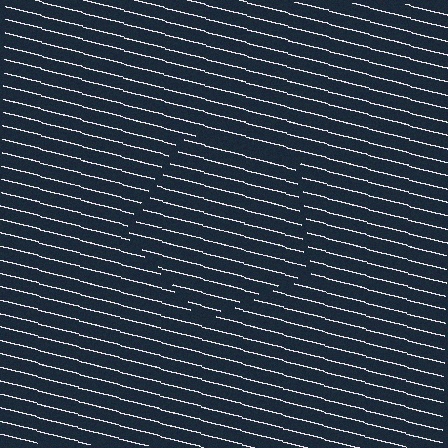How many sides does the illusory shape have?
5 sides — the line-ends trace a pentagon.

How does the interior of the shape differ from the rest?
The interior of the shape contains the same grating, shifted by half a period — the contour is defined by the phase discontinuity where line-ends from the inner and outer gratings abut.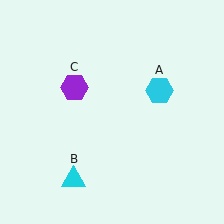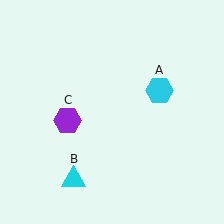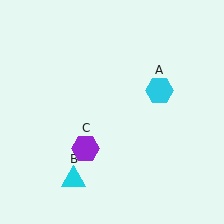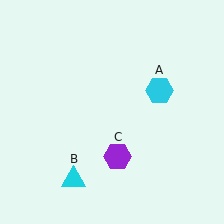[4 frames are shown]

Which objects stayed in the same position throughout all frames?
Cyan hexagon (object A) and cyan triangle (object B) remained stationary.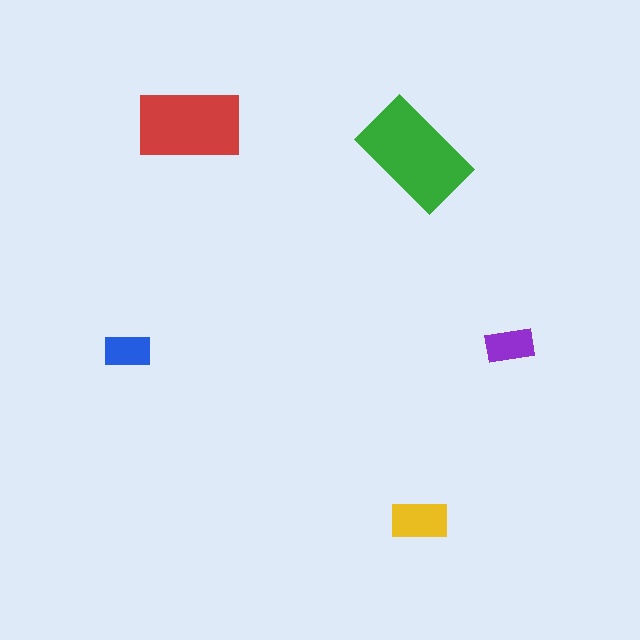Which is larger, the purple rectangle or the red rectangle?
The red one.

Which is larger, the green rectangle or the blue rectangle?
The green one.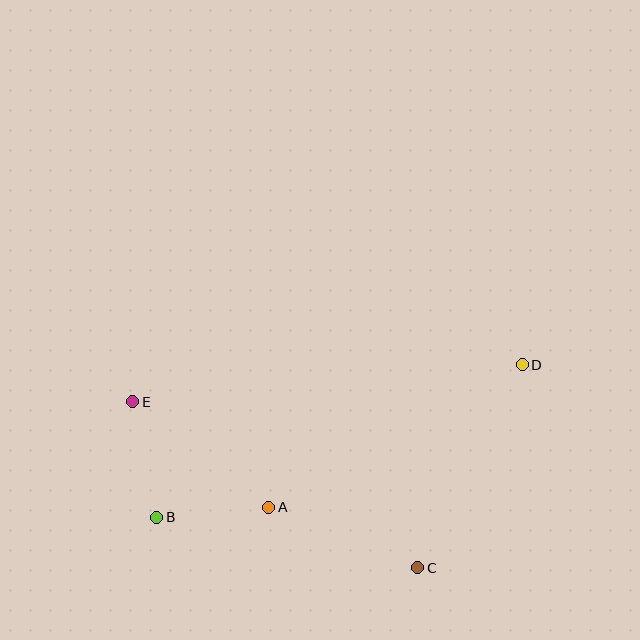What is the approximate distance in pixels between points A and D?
The distance between A and D is approximately 291 pixels.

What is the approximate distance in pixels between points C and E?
The distance between C and E is approximately 330 pixels.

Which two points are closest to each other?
Points A and B are closest to each other.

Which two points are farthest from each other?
Points B and D are farthest from each other.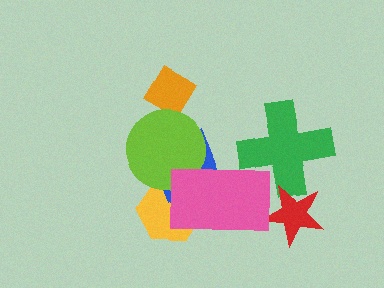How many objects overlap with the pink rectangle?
4 objects overlap with the pink rectangle.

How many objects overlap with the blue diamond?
3 objects overlap with the blue diamond.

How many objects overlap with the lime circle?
4 objects overlap with the lime circle.